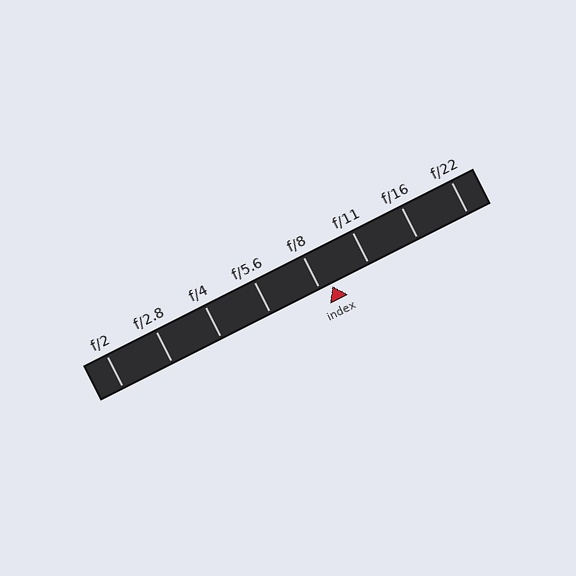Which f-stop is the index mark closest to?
The index mark is closest to f/8.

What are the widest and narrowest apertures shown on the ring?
The widest aperture shown is f/2 and the narrowest is f/22.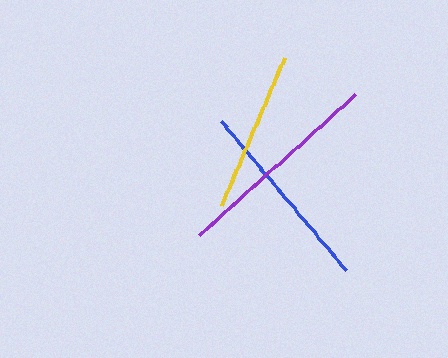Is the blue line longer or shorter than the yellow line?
The blue line is longer than the yellow line.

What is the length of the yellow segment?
The yellow segment is approximately 161 pixels long.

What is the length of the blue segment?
The blue segment is approximately 195 pixels long.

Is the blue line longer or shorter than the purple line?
The purple line is longer than the blue line.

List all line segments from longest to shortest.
From longest to shortest: purple, blue, yellow.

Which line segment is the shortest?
The yellow line is the shortest at approximately 161 pixels.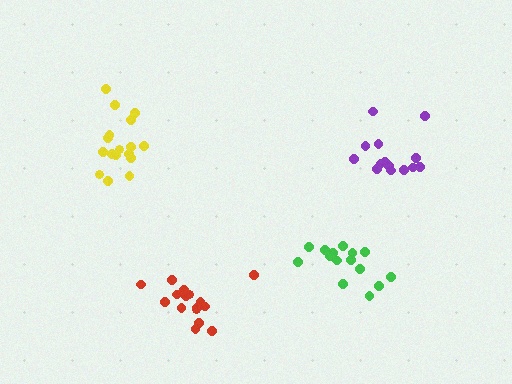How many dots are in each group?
Group 1: 14 dots, Group 2: 16 dots, Group 3: 17 dots, Group 4: 15 dots (62 total).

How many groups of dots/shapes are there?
There are 4 groups.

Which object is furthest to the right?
The purple cluster is rightmost.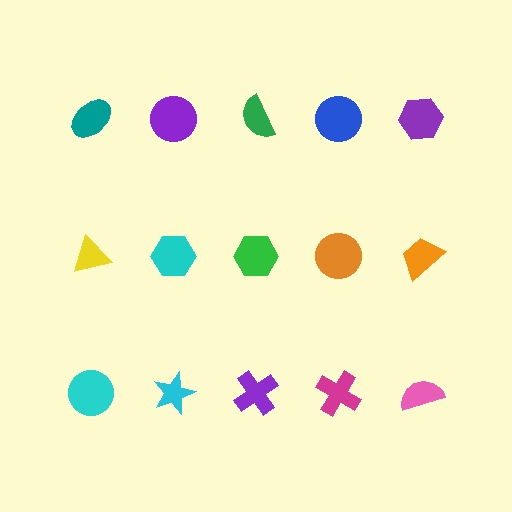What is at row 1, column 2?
A purple circle.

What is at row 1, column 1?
A teal ellipse.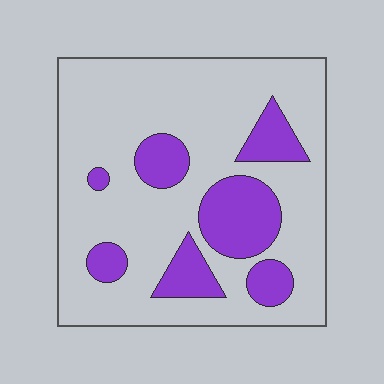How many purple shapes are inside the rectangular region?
7.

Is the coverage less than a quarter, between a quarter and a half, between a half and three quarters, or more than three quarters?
Less than a quarter.